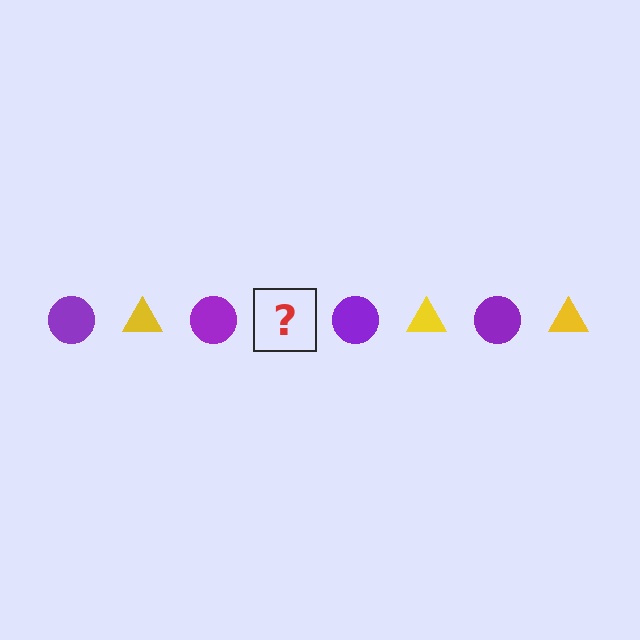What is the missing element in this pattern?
The missing element is a yellow triangle.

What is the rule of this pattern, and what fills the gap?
The rule is that the pattern alternates between purple circle and yellow triangle. The gap should be filled with a yellow triangle.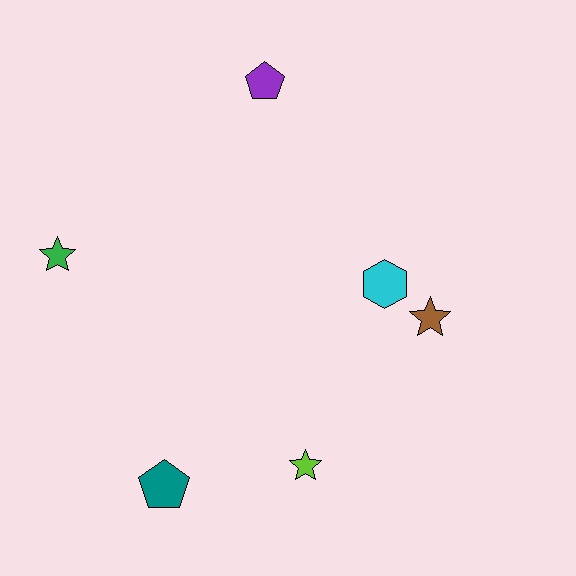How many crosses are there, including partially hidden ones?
There are no crosses.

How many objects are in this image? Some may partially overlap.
There are 6 objects.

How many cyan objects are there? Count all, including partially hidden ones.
There is 1 cyan object.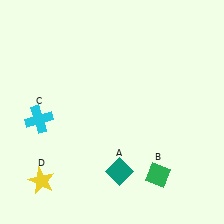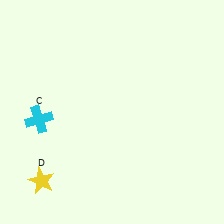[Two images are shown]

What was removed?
The green diamond (B), the teal diamond (A) were removed in Image 2.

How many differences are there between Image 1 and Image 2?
There are 2 differences between the two images.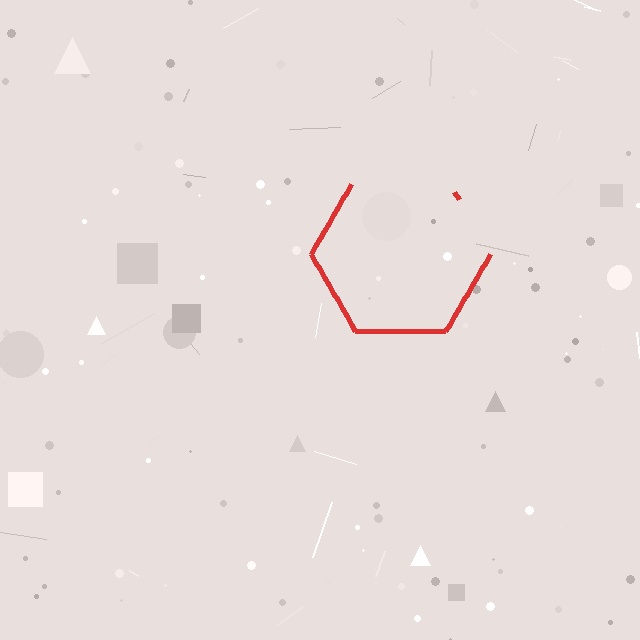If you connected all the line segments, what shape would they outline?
They would outline a hexagon.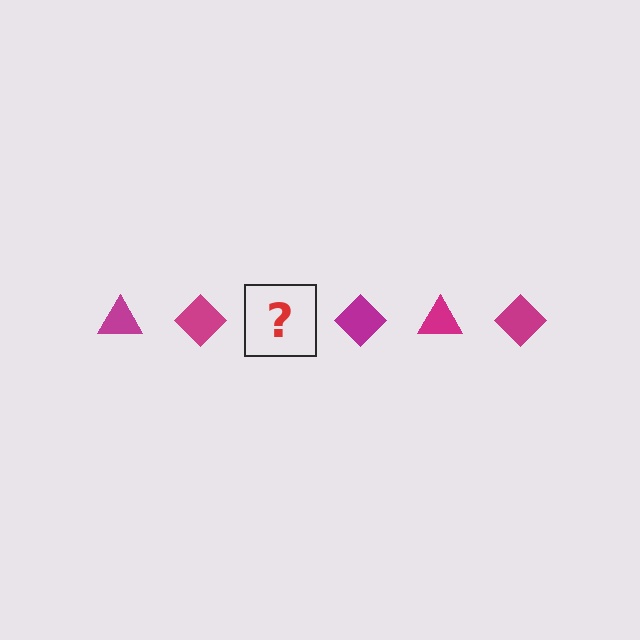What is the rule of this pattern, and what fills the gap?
The rule is that the pattern cycles through triangle, diamond shapes in magenta. The gap should be filled with a magenta triangle.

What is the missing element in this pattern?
The missing element is a magenta triangle.